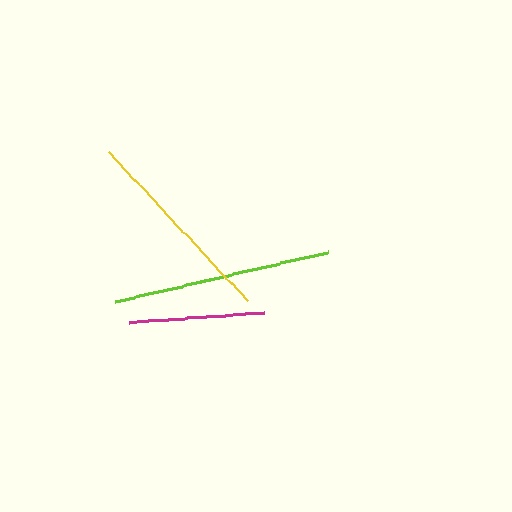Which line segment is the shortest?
The magenta line is the shortest at approximately 135 pixels.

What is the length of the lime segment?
The lime segment is approximately 219 pixels long.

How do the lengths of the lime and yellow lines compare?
The lime and yellow lines are approximately the same length.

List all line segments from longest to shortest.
From longest to shortest: lime, yellow, magenta.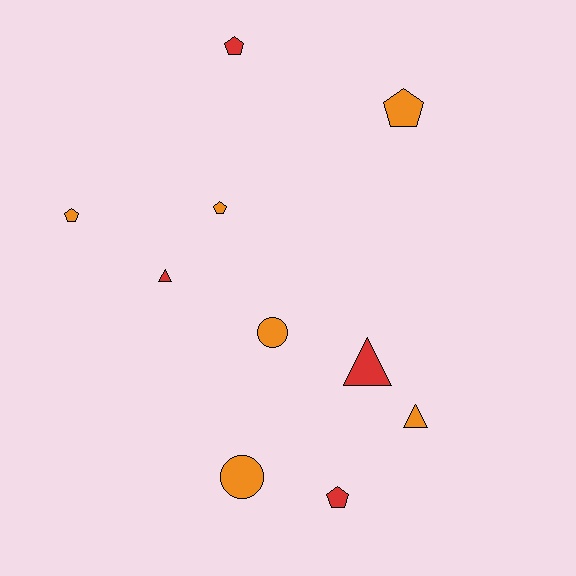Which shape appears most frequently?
Pentagon, with 5 objects.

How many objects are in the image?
There are 10 objects.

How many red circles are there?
There are no red circles.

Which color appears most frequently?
Orange, with 6 objects.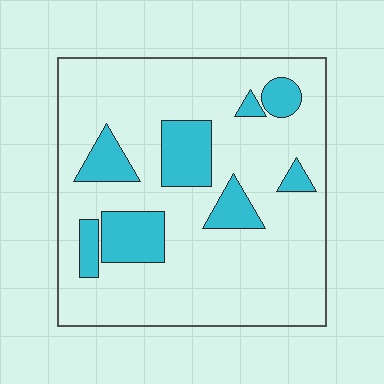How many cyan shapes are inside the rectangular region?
8.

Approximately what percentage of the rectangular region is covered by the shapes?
Approximately 20%.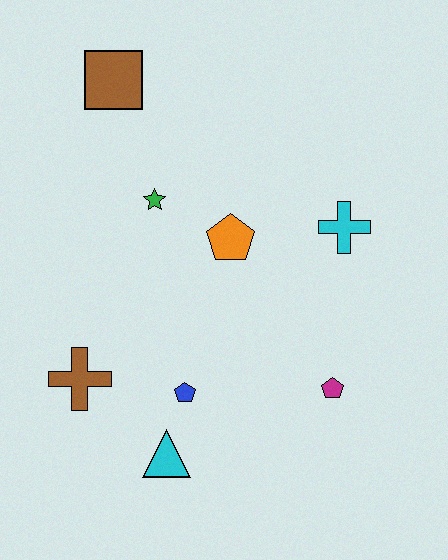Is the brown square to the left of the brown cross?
No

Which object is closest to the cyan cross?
The orange pentagon is closest to the cyan cross.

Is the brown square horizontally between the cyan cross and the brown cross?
Yes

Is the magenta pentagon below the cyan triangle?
No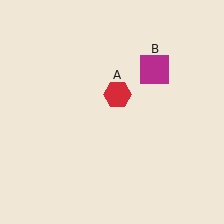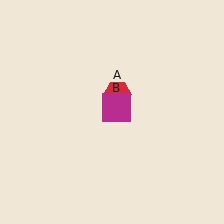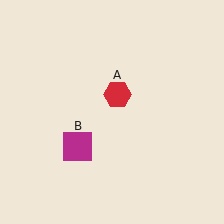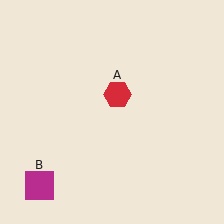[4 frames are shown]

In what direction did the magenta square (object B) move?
The magenta square (object B) moved down and to the left.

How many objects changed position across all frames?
1 object changed position: magenta square (object B).